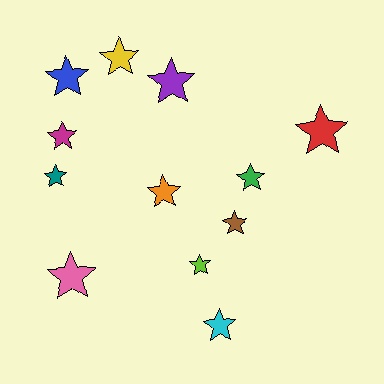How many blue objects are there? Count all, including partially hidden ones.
There is 1 blue object.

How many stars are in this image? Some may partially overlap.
There are 12 stars.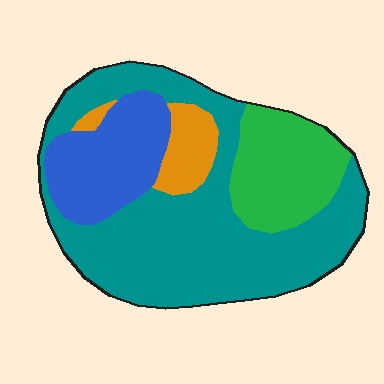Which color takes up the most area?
Teal, at roughly 55%.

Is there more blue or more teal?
Teal.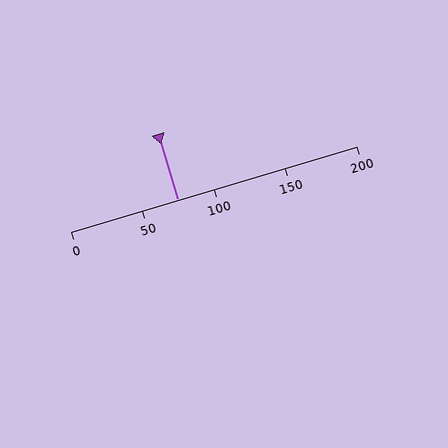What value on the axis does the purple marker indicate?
The marker indicates approximately 75.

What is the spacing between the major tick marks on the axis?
The major ticks are spaced 50 apart.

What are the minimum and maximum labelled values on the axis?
The axis runs from 0 to 200.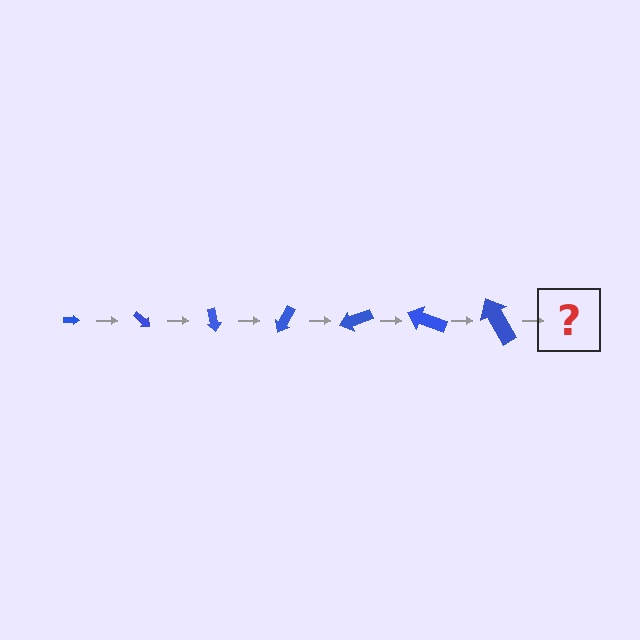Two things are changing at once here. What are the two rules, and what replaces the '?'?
The two rules are that the arrow grows larger each step and it rotates 40 degrees each step. The '?' should be an arrow, larger than the previous one and rotated 280 degrees from the start.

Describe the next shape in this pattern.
It should be an arrow, larger than the previous one and rotated 280 degrees from the start.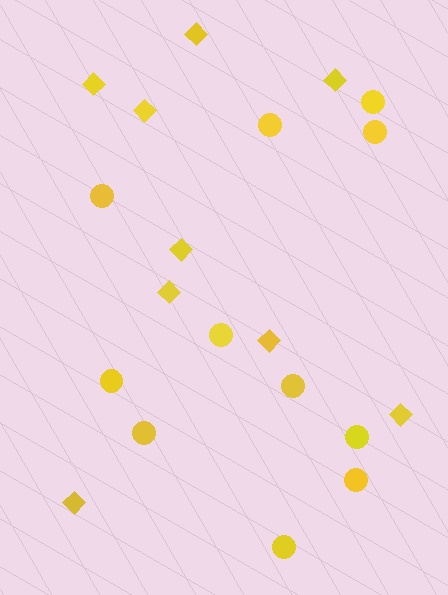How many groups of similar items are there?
There are 2 groups: one group of diamonds (9) and one group of circles (11).